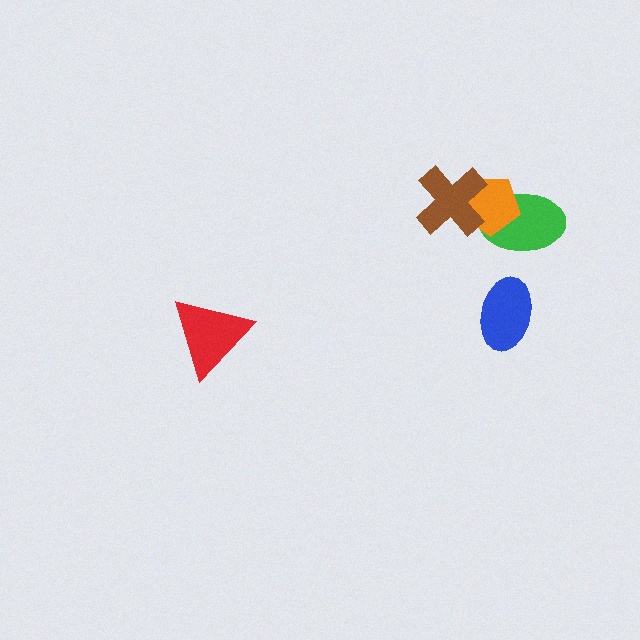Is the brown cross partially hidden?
No, no other shape covers it.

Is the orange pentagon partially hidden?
Yes, it is partially covered by another shape.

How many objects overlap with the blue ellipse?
0 objects overlap with the blue ellipse.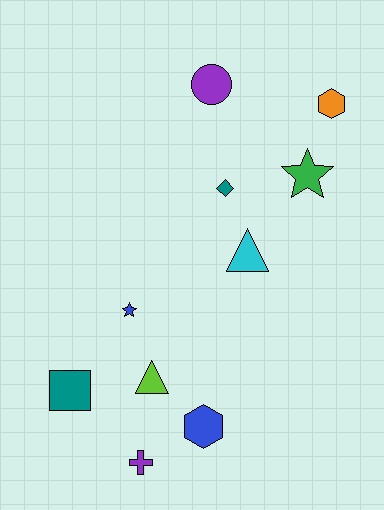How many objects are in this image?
There are 10 objects.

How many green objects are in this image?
There is 1 green object.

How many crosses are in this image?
There is 1 cross.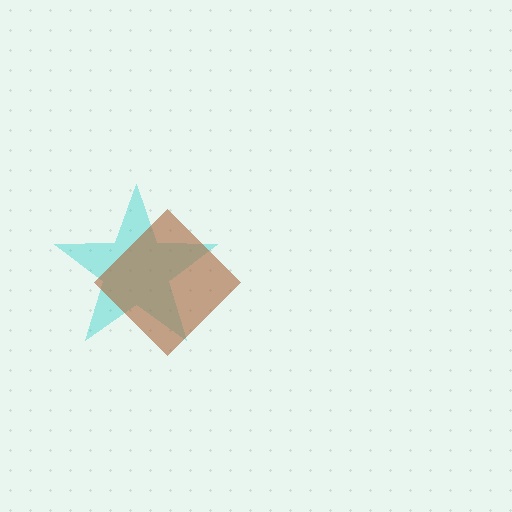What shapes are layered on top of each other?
The layered shapes are: a cyan star, a brown diamond.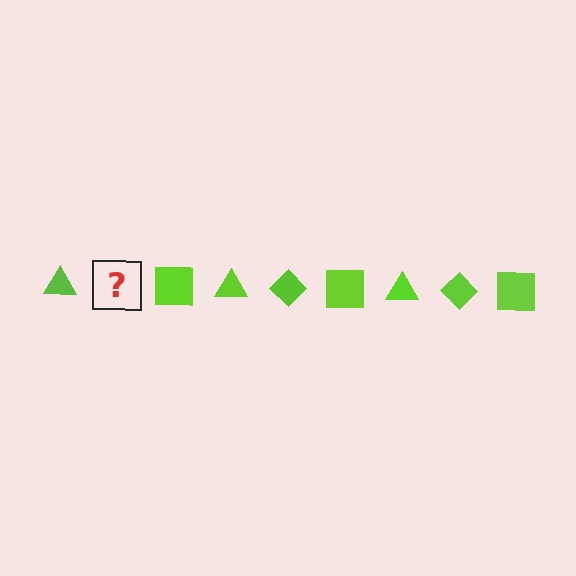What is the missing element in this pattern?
The missing element is a lime diamond.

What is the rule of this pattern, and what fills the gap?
The rule is that the pattern cycles through triangle, diamond, square shapes in lime. The gap should be filled with a lime diamond.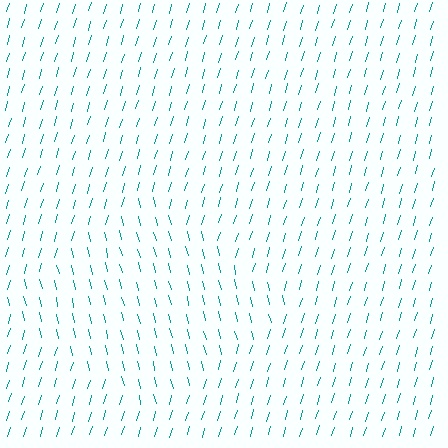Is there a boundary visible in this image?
Yes, there is a texture boundary formed by a change in line orientation.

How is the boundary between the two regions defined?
The boundary is defined purely by a change in line orientation (approximately 30 degrees difference). All lines are the same color and thickness.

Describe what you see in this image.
The image is filled with small teal line segments. A diamond region in the image has lines oriented differently from the surrounding lines, creating a visible texture boundary.